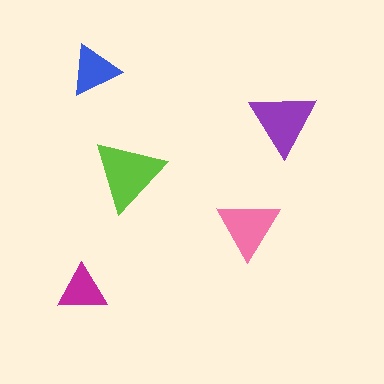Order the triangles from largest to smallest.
the lime one, the purple one, the pink one, the blue one, the magenta one.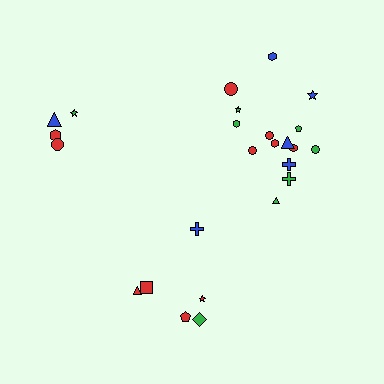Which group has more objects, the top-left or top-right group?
The top-right group.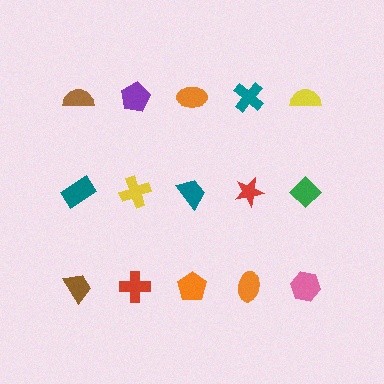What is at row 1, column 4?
A teal cross.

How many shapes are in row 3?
5 shapes.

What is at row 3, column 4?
An orange ellipse.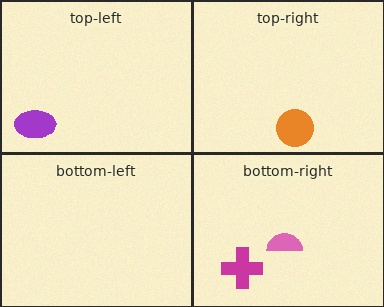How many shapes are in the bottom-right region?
2.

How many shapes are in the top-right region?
1.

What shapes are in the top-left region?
The purple ellipse.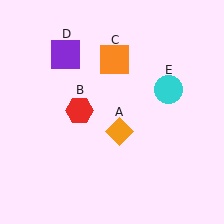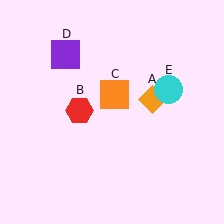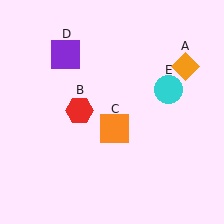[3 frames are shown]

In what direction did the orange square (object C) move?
The orange square (object C) moved down.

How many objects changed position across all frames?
2 objects changed position: orange diamond (object A), orange square (object C).